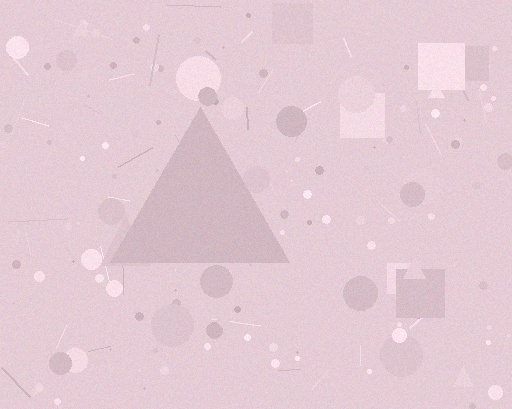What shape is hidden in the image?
A triangle is hidden in the image.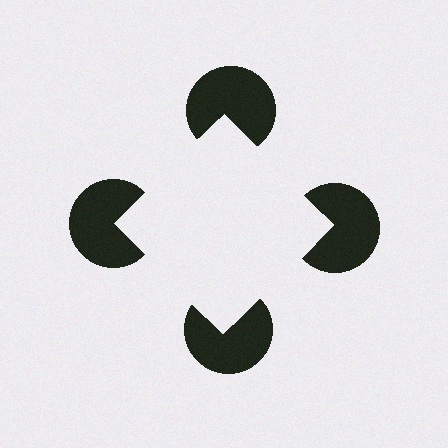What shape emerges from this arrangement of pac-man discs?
An illusory square — its edges are inferred from the aligned wedge cuts in the pac-man discs, not physically drawn.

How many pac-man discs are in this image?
There are 4 — one at each vertex of the illusory square.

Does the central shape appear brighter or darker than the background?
It typically appears slightly brighter than the background, even though no actual brightness change is drawn.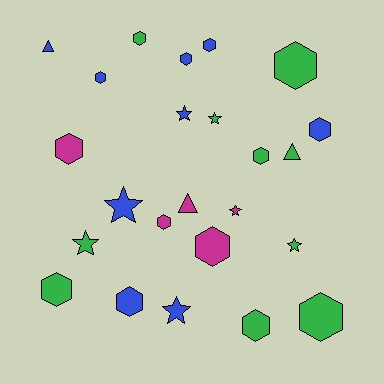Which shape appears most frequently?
Hexagon, with 14 objects.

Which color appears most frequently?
Green, with 10 objects.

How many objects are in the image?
There are 24 objects.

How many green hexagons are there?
There are 6 green hexagons.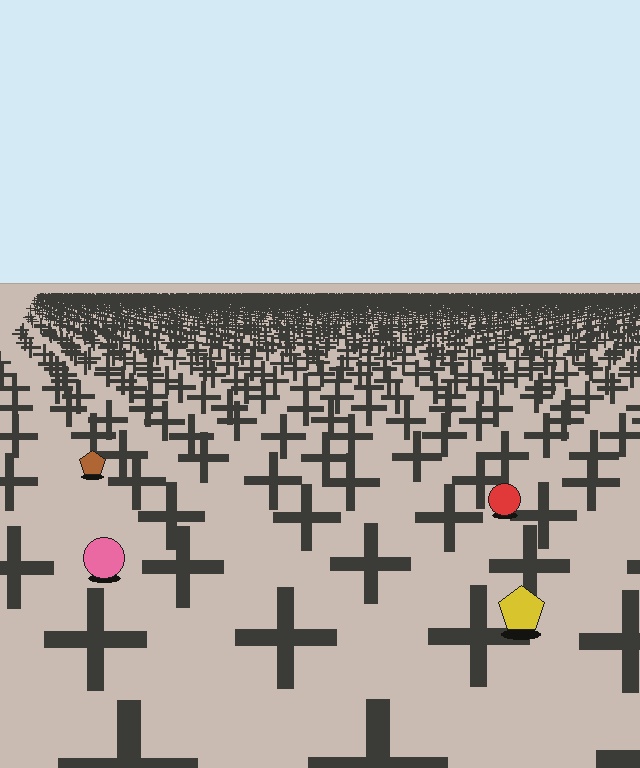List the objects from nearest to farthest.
From nearest to farthest: the yellow pentagon, the pink circle, the red circle, the brown pentagon.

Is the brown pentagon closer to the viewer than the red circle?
No. The red circle is closer — you can tell from the texture gradient: the ground texture is coarser near it.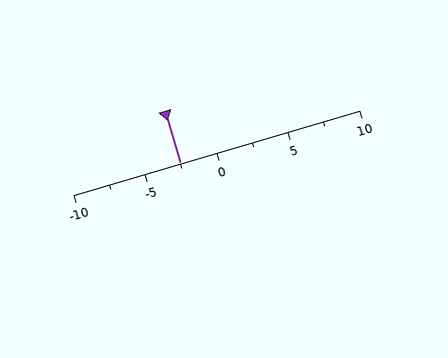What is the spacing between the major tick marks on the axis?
The major ticks are spaced 5 apart.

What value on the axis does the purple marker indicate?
The marker indicates approximately -2.5.